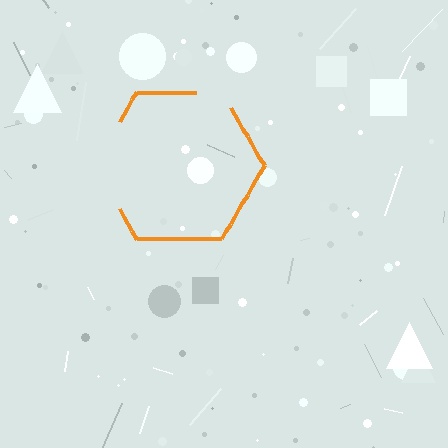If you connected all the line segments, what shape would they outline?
They would outline a hexagon.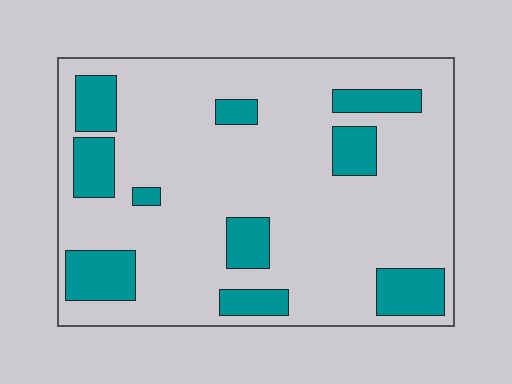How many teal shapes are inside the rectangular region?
10.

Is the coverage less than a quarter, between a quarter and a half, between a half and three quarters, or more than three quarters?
Less than a quarter.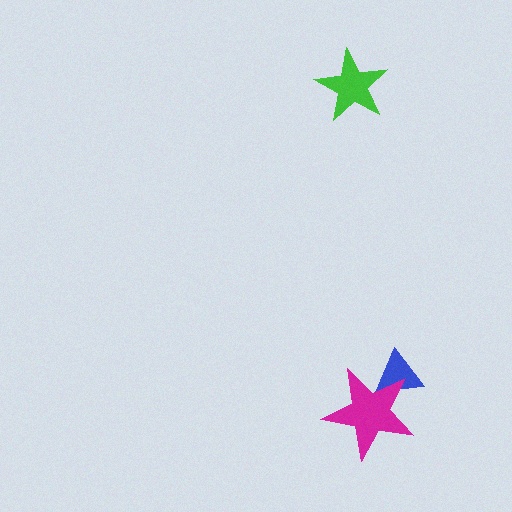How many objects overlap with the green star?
0 objects overlap with the green star.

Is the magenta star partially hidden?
No, no other shape covers it.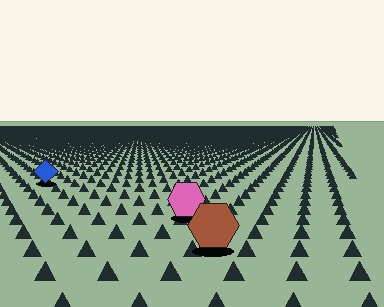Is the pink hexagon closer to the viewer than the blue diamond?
Yes. The pink hexagon is closer — you can tell from the texture gradient: the ground texture is coarser near it.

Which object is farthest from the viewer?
The blue diamond is farthest from the viewer. It appears smaller and the ground texture around it is denser.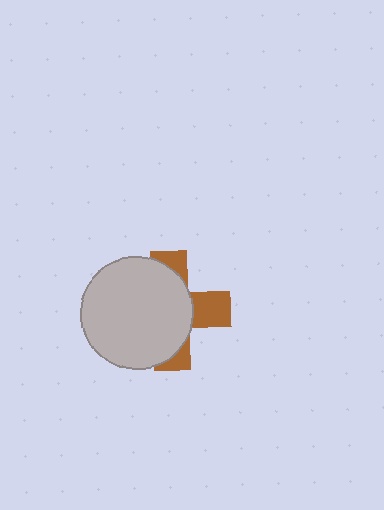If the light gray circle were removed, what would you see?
You would see the complete brown cross.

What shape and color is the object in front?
The object in front is a light gray circle.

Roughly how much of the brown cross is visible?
A small part of it is visible (roughly 35%).